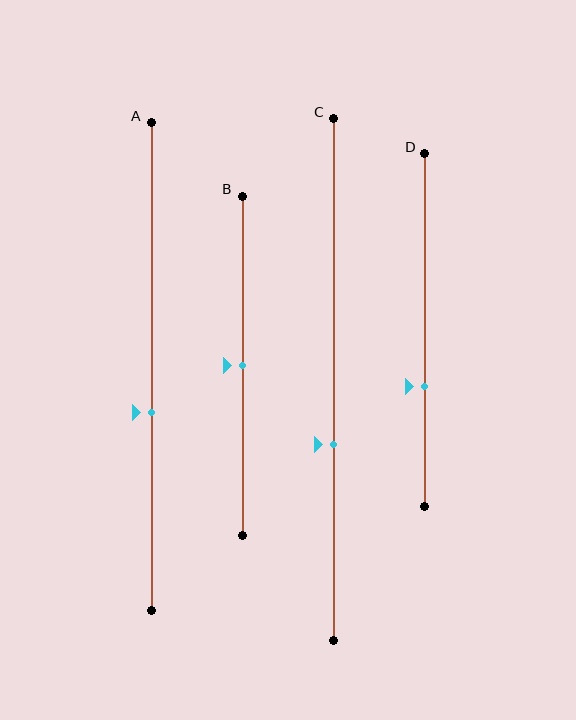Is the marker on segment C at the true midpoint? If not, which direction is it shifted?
No, the marker on segment C is shifted downward by about 12% of the segment length.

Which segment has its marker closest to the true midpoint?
Segment B has its marker closest to the true midpoint.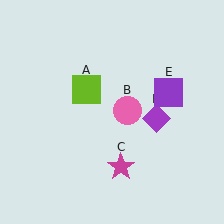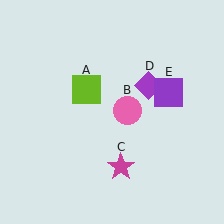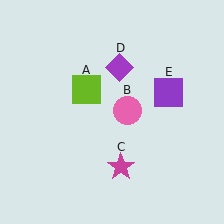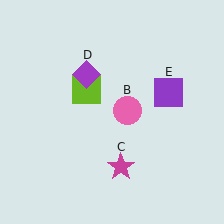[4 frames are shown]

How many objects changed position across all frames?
1 object changed position: purple diamond (object D).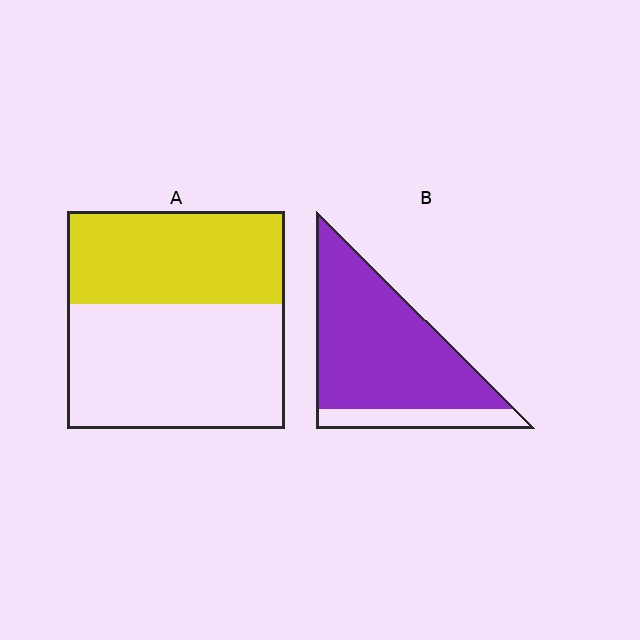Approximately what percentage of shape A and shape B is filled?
A is approximately 45% and B is approximately 85%.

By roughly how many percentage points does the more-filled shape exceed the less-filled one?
By roughly 40 percentage points (B over A).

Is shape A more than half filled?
No.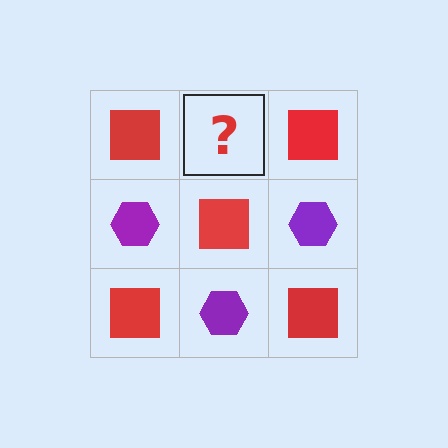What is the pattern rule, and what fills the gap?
The rule is that it alternates red square and purple hexagon in a checkerboard pattern. The gap should be filled with a purple hexagon.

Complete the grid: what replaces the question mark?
The question mark should be replaced with a purple hexagon.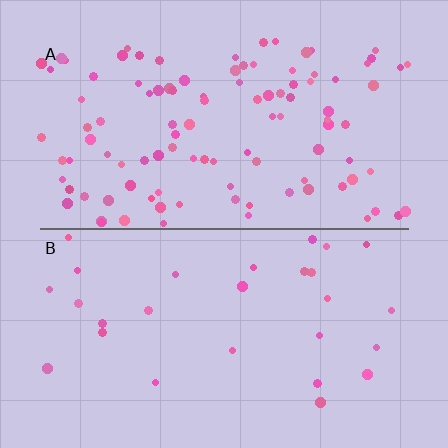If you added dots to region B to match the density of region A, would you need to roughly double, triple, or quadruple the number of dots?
Approximately quadruple.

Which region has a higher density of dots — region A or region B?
A (the top).